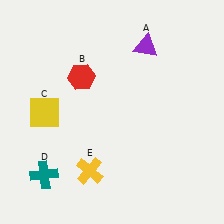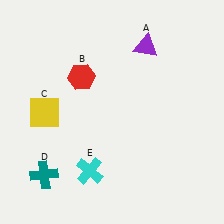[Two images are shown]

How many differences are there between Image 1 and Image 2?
There is 1 difference between the two images.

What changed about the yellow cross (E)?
In Image 1, E is yellow. In Image 2, it changed to cyan.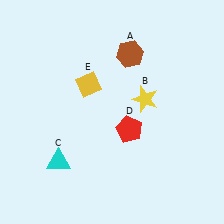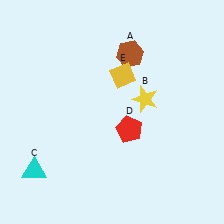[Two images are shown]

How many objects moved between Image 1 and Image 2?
2 objects moved between the two images.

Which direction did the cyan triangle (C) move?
The cyan triangle (C) moved left.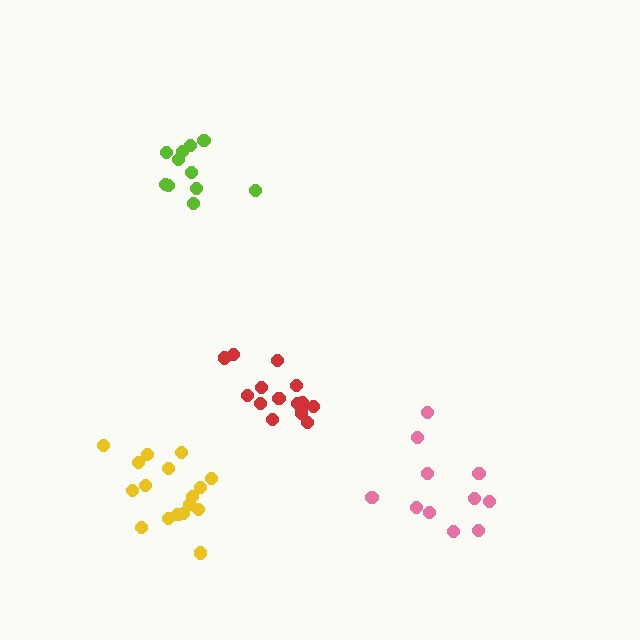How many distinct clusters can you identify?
There are 4 distinct clusters.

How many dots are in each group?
Group 1: 17 dots, Group 2: 15 dots, Group 3: 11 dots, Group 4: 11 dots (54 total).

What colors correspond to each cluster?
The clusters are colored: yellow, red, pink, lime.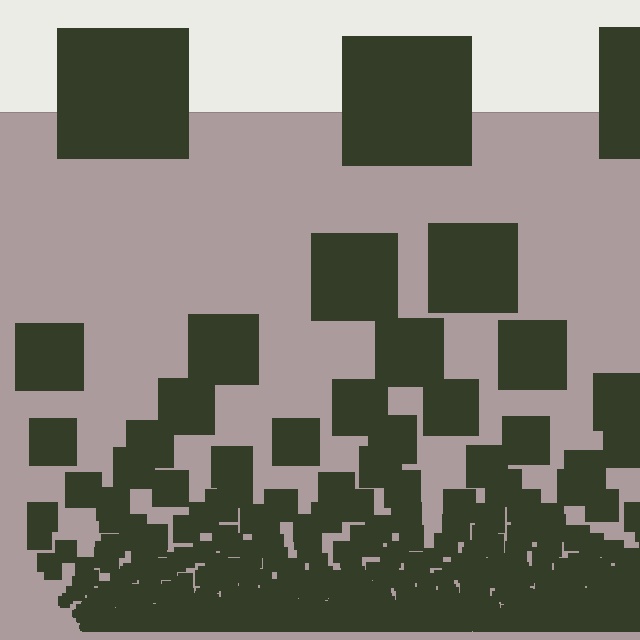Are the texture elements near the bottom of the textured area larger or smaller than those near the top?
Smaller. The gradient is inverted — elements near the bottom are smaller and denser.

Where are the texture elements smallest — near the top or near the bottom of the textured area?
Near the bottom.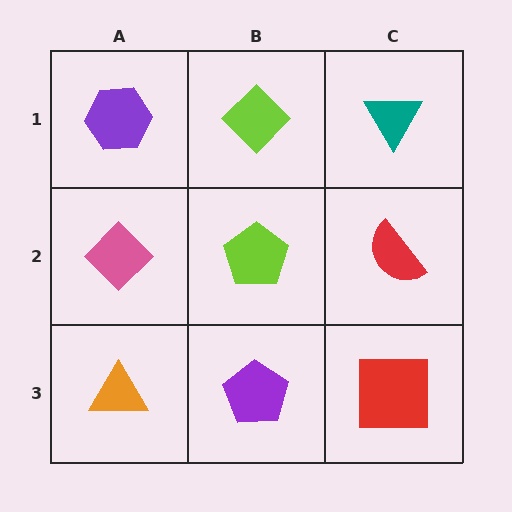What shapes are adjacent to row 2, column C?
A teal triangle (row 1, column C), a red square (row 3, column C), a lime pentagon (row 2, column B).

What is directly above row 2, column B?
A lime diamond.